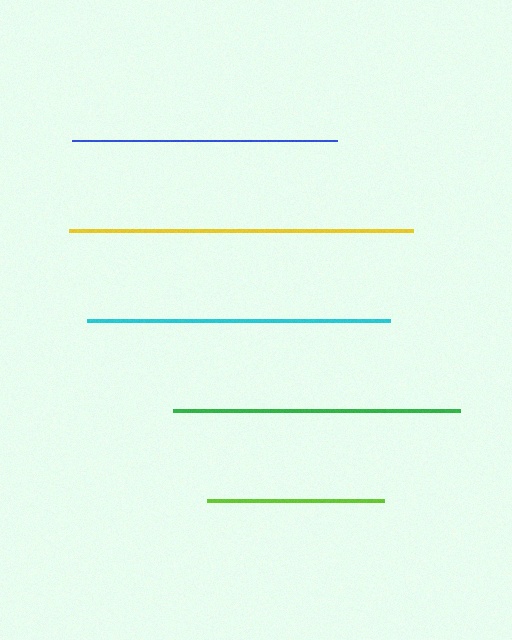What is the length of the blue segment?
The blue segment is approximately 265 pixels long.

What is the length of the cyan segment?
The cyan segment is approximately 304 pixels long.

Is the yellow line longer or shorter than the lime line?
The yellow line is longer than the lime line.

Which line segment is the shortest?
The lime line is the shortest at approximately 177 pixels.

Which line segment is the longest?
The yellow line is the longest at approximately 344 pixels.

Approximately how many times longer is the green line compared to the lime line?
The green line is approximately 1.6 times the length of the lime line.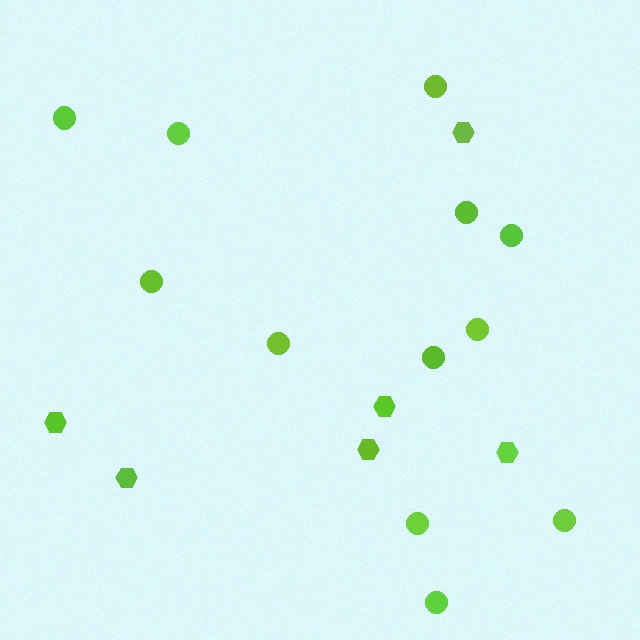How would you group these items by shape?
There are 2 groups: one group of circles (12) and one group of hexagons (6).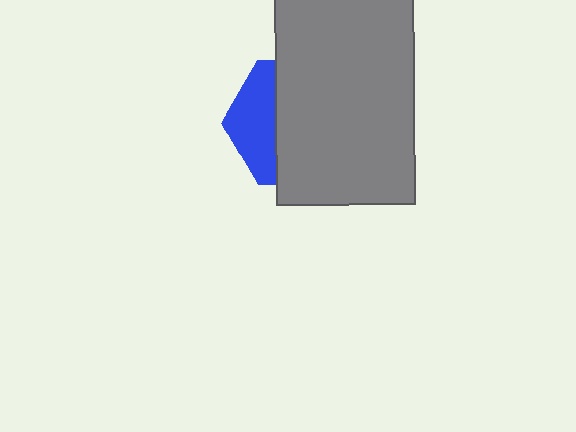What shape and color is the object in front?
The object in front is a gray rectangle.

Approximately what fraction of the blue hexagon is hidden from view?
Roughly 67% of the blue hexagon is hidden behind the gray rectangle.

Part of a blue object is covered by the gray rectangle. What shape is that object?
It is a hexagon.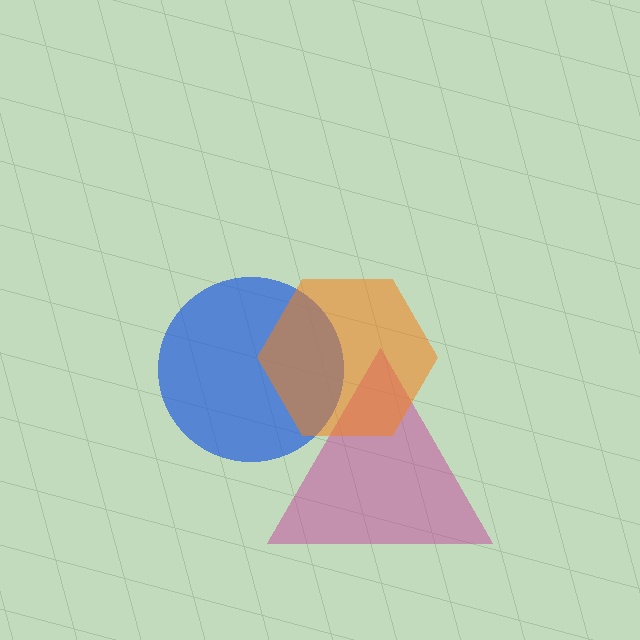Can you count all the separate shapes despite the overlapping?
Yes, there are 3 separate shapes.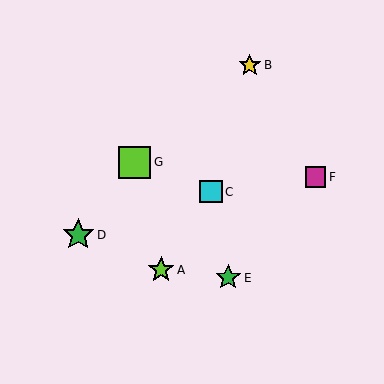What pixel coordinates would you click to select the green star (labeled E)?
Click at (228, 278) to select the green star E.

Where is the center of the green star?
The center of the green star is at (78, 235).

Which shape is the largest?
The lime square (labeled G) is the largest.